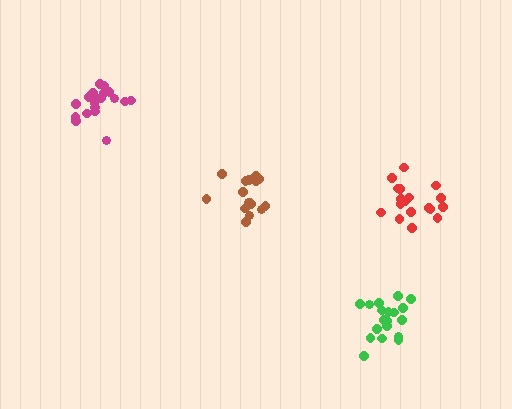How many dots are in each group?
Group 1: 16 dots, Group 2: 19 dots, Group 3: 18 dots, Group 4: 19 dots (72 total).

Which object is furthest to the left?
The magenta cluster is leftmost.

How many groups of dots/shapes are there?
There are 4 groups.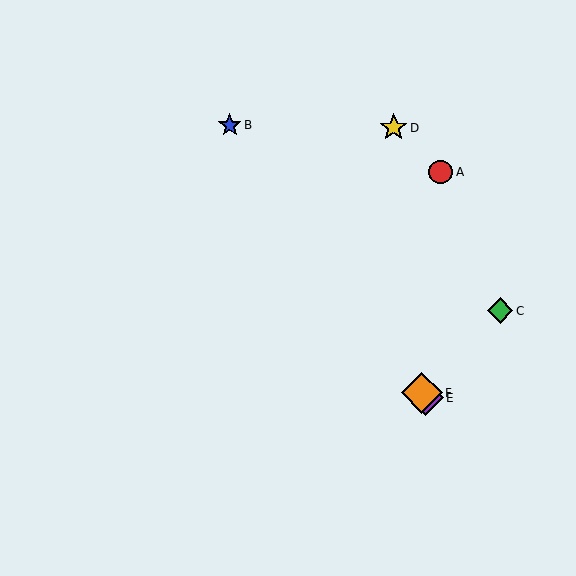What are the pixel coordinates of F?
Object F is at (422, 393).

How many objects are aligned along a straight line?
3 objects (B, E, F) are aligned along a straight line.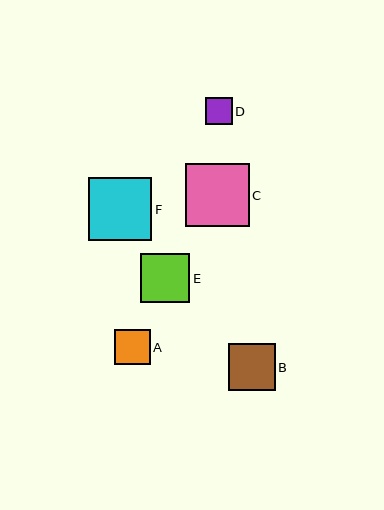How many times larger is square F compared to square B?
Square F is approximately 1.4 times the size of square B.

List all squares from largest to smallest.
From largest to smallest: C, F, E, B, A, D.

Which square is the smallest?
Square D is the smallest with a size of approximately 27 pixels.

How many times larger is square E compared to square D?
Square E is approximately 1.9 times the size of square D.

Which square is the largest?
Square C is the largest with a size of approximately 64 pixels.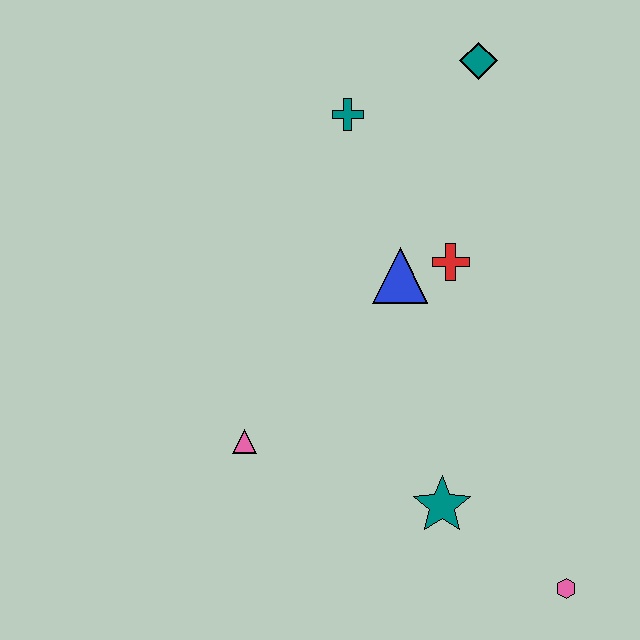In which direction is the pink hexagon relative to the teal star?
The pink hexagon is to the right of the teal star.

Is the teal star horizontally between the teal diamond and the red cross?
No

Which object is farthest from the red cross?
The pink hexagon is farthest from the red cross.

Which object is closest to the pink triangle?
The teal star is closest to the pink triangle.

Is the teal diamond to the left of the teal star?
No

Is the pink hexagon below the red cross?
Yes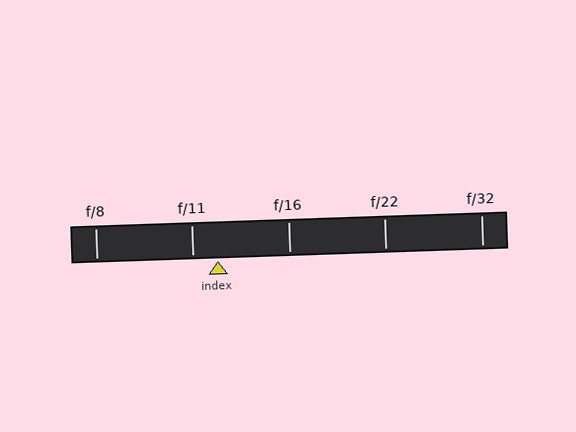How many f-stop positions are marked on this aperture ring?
There are 5 f-stop positions marked.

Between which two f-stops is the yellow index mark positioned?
The index mark is between f/11 and f/16.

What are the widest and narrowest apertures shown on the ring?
The widest aperture shown is f/8 and the narrowest is f/32.